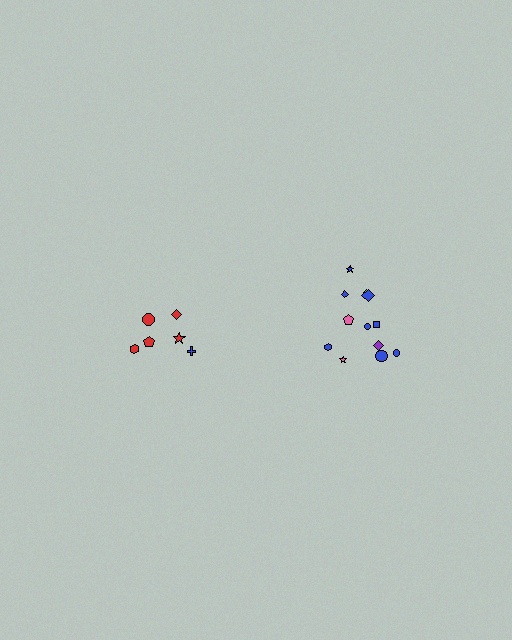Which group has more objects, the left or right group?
The right group.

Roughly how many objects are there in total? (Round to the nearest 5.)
Roughly 20 objects in total.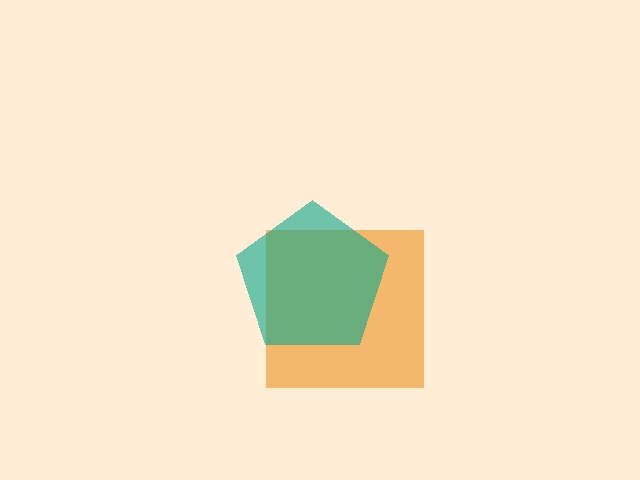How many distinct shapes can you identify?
There are 2 distinct shapes: an orange square, a teal pentagon.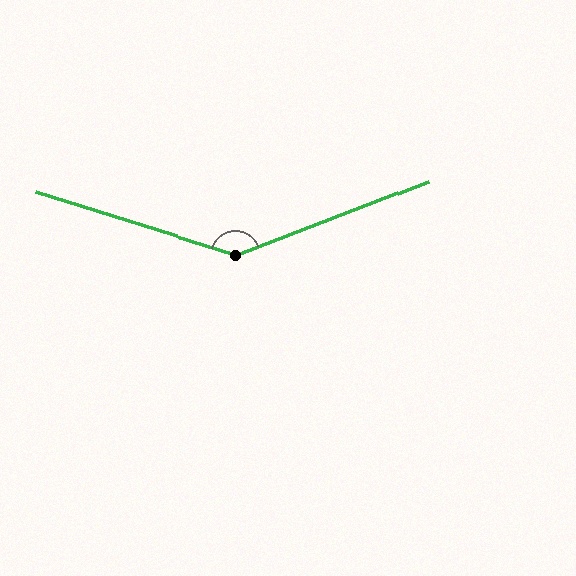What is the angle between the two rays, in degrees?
Approximately 142 degrees.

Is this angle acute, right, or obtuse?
It is obtuse.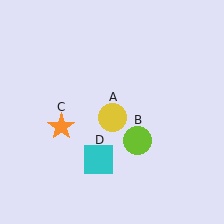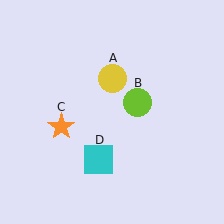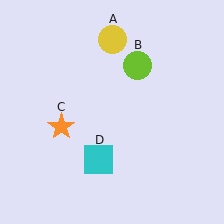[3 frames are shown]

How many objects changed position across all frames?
2 objects changed position: yellow circle (object A), lime circle (object B).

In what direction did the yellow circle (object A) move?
The yellow circle (object A) moved up.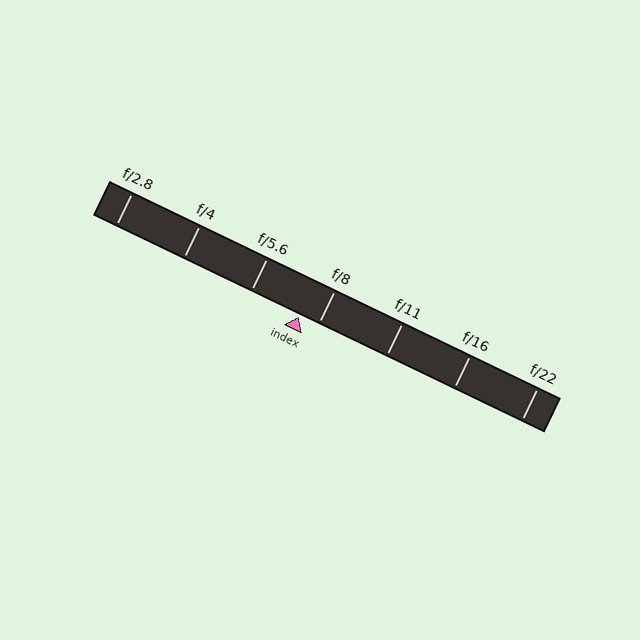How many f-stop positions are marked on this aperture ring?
There are 7 f-stop positions marked.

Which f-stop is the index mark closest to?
The index mark is closest to f/8.